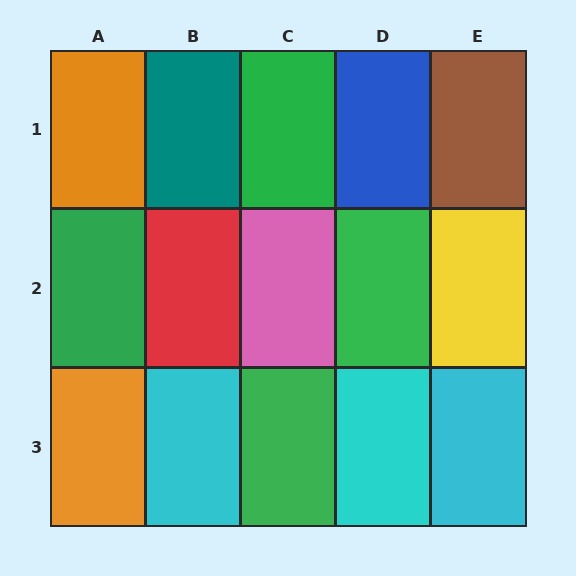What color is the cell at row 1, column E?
Brown.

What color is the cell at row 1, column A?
Orange.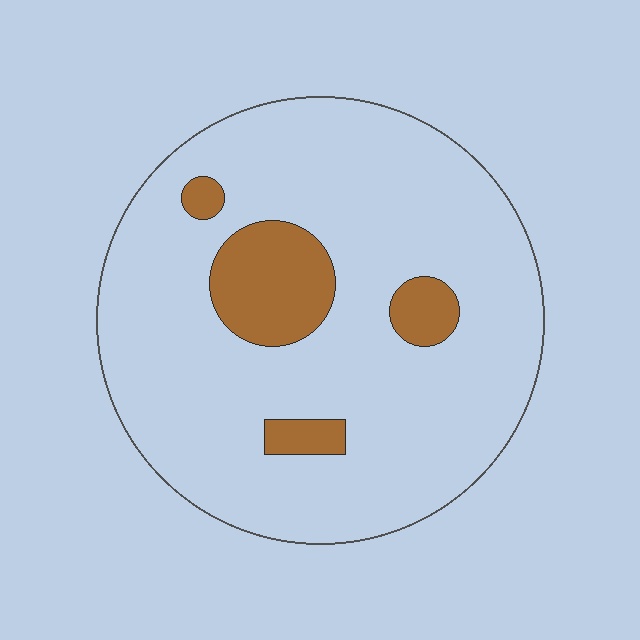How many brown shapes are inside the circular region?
4.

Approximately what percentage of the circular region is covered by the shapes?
Approximately 15%.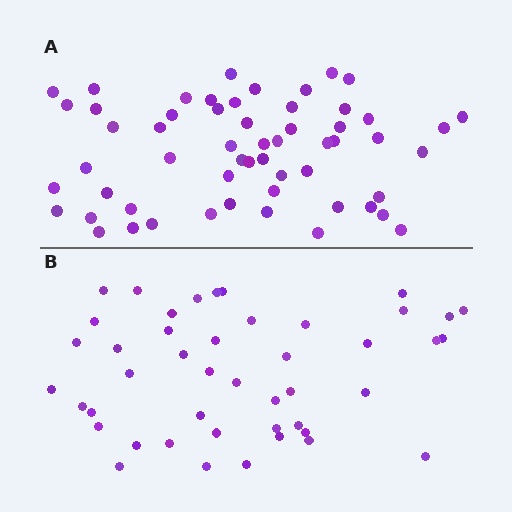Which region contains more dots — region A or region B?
Region A (the top region) has more dots.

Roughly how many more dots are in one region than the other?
Region A has roughly 12 or so more dots than region B.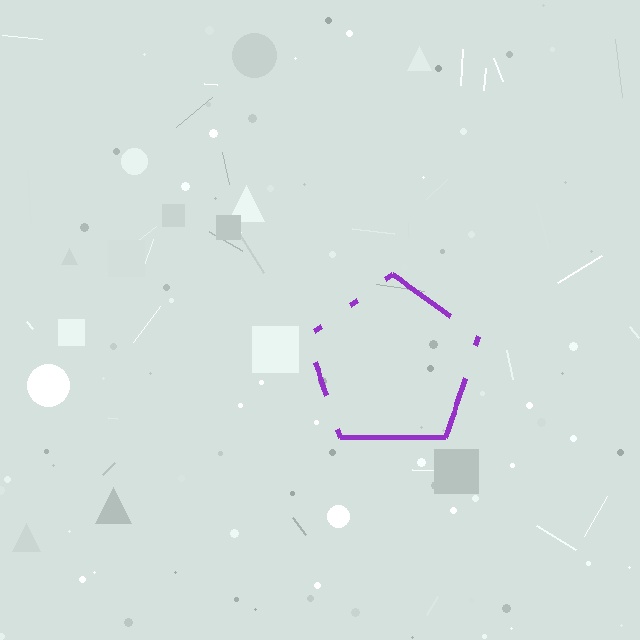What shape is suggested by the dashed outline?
The dashed outline suggests a pentagon.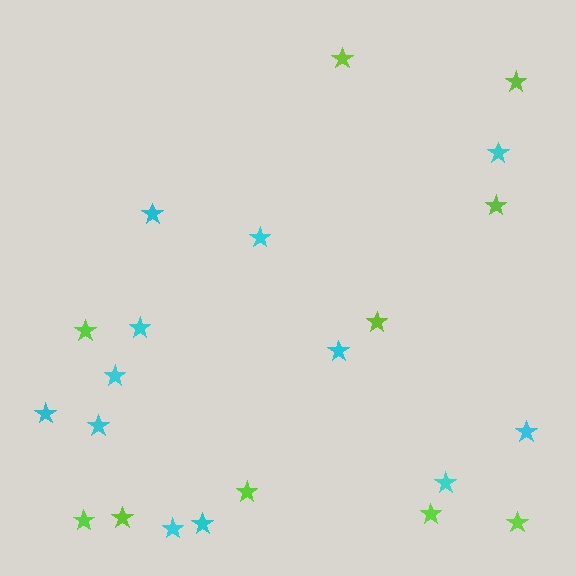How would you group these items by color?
There are 2 groups: one group of lime stars (10) and one group of cyan stars (12).